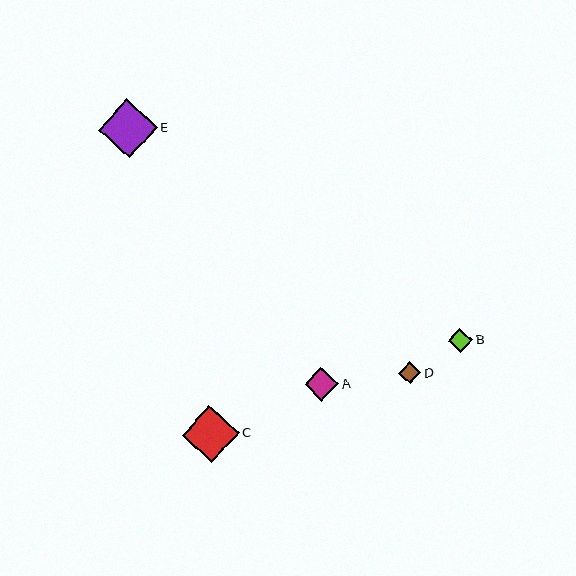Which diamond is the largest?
Diamond E is the largest with a size of approximately 59 pixels.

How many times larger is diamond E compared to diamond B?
Diamond E is approximately 2.5 times the size of diamond B.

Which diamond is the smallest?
Diamond D is the smallest with a size of approximately 22 pixels.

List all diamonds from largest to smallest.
From largest to smallest: E, C, A, B, D.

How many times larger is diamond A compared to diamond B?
Diamond A is approximately 1.4 times the size of diamond B.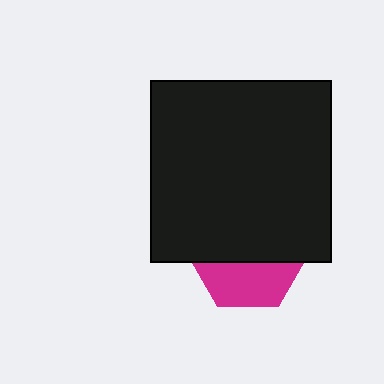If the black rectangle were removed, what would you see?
You would see the complete magenta hexagon.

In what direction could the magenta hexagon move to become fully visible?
The magenta hexagon could move down. That would shift it out from behind the black rectangle entirely.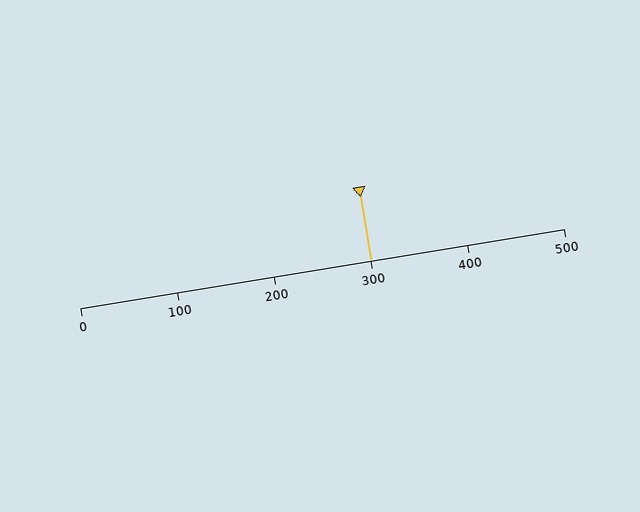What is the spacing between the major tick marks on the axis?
The major ticks are spaced 100 apart.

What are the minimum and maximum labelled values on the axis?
The axis runs from 0 to 500.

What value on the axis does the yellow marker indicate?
The marker indicates approximately 300.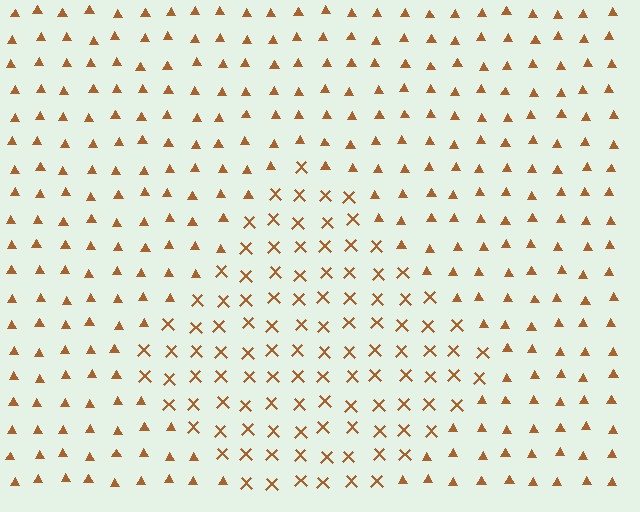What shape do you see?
I see a diamond.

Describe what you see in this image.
The image is filled with small brown elements arranged in a uniform grid. A diamond-shaped region contains X marks, while the surrounding area contains triangles. The boundary is defined purely by the change in element shape.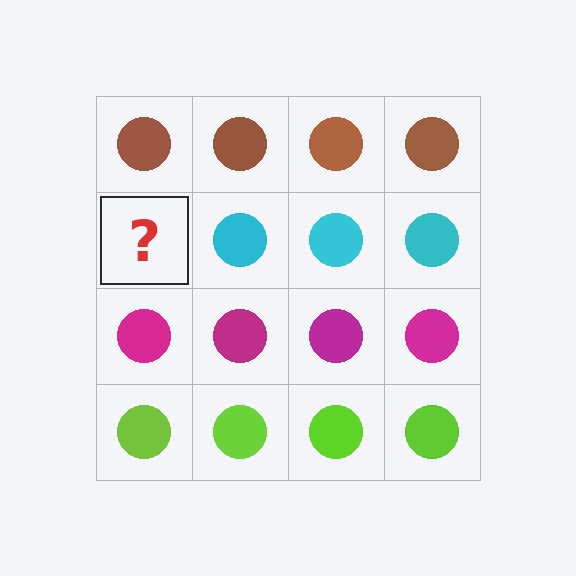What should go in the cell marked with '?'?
The missing cell should contain a cyan circle.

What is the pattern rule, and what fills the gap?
The rule is that each row has a consistent color. The gap should be filled with a cyan circle.